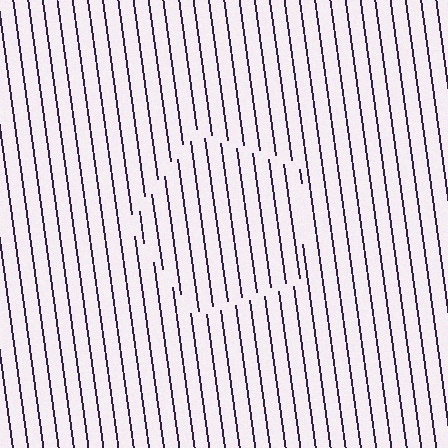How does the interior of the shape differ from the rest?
The interior of the shape contains the same grating, shifted by half a period — the contour is defined by the phase discontinuity where line-ends from the inner and outer gratings abut.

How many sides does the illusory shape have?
5 sides — the line-ends trace a pentagon.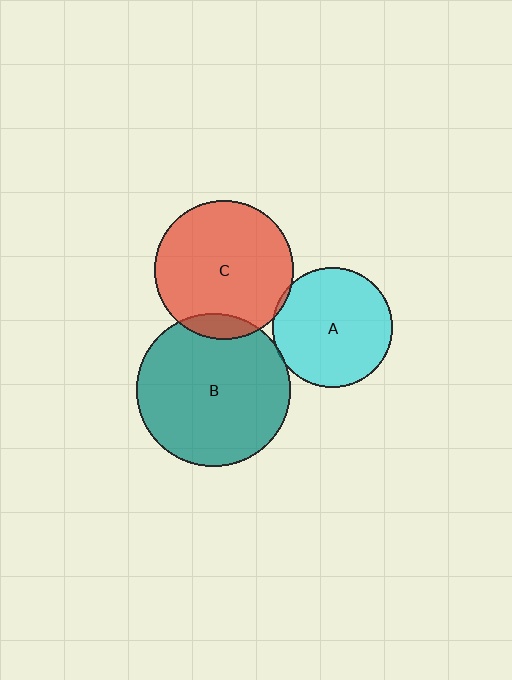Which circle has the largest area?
Circle B (teal).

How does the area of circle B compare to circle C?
Approximately 1.2 times.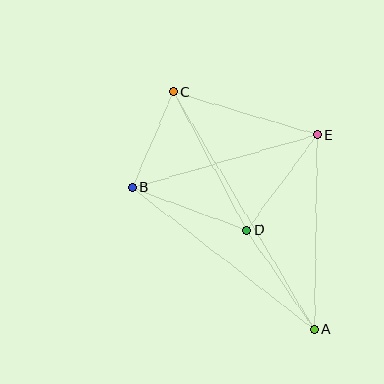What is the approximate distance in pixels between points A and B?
The distance between A and B is approximately 231 pixels.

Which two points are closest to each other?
Points B and C are closest to each other.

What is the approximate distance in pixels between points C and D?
The distance between C and D is approximately 156 pixels.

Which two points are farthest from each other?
Points A and C are farthest from each other.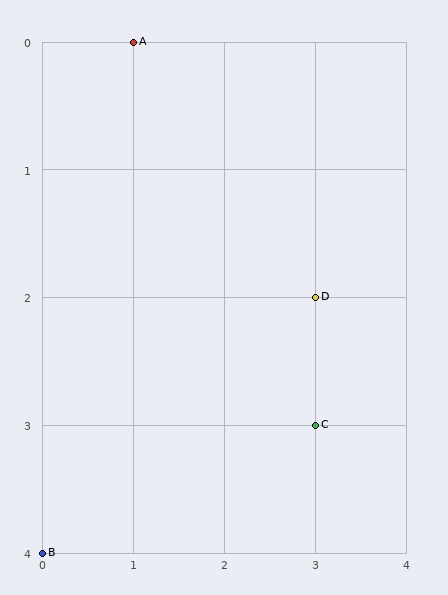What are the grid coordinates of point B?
Point B is at grid coordinates (0, 4).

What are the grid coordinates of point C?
Point C is at grid coordinates (3, 3).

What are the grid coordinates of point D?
Point D is at grid coordinates (3, 2).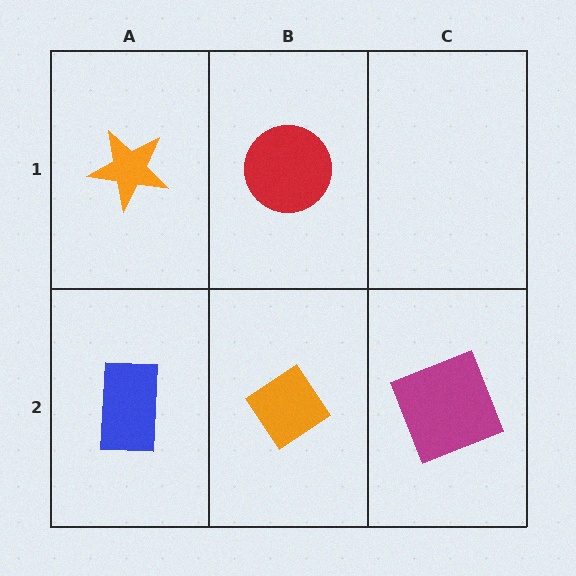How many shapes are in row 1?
2 shapes.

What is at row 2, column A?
A blue rectangle.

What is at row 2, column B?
An orange diamond.